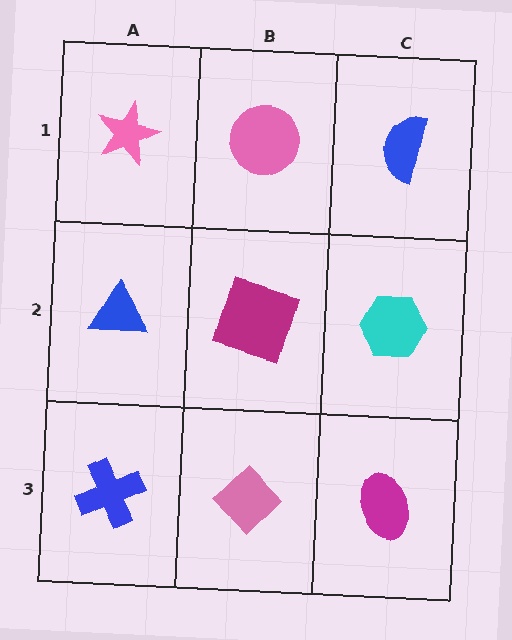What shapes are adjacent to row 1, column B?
A magenta square (row 2, column B), a pink star (row 1, column A), a blue semicircle (row 1, column C).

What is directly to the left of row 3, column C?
A pink diamond.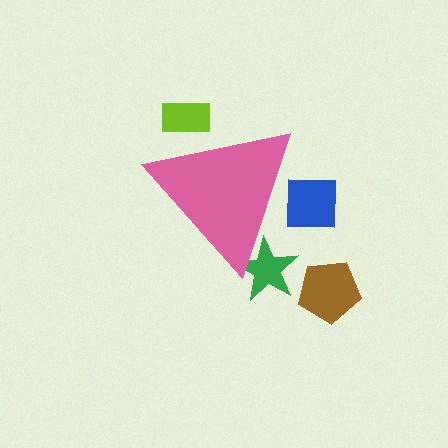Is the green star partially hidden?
Yes, the green star is partially hidden behind the pink triangle.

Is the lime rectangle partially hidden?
Yes, the lime rectangle is partially hidden behind the pink triangle.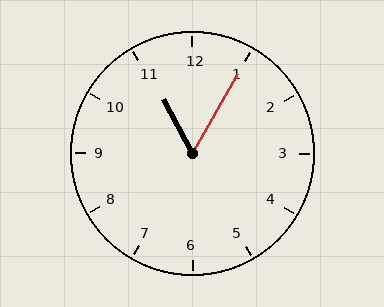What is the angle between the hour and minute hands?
Approximately 58 degrees.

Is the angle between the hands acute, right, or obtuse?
It is acute.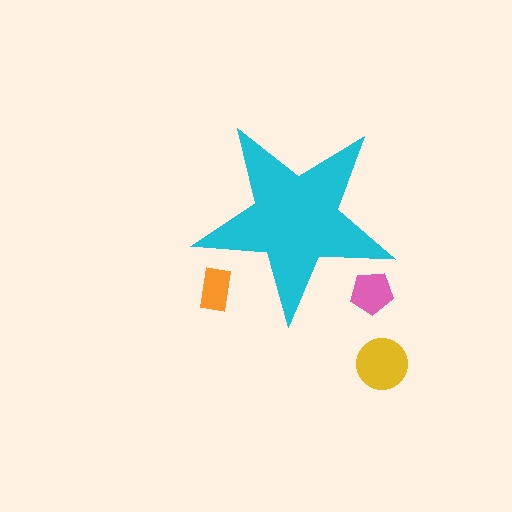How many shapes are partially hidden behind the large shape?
2 shapes are partially hidden.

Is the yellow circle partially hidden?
No, the yellow circle is fully visible.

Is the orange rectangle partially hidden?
Yes, the orange rectangle is partially hidden behind the cyan star.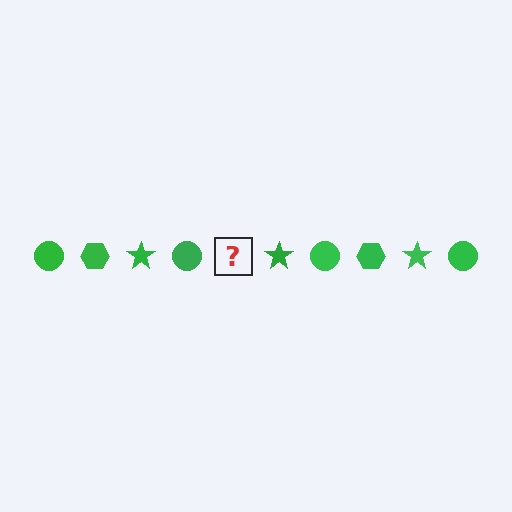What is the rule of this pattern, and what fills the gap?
The rule is that the pattern cycles through circle, hexagon, star shapes in green. The gap should be filled with a green hexagon.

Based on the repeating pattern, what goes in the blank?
The blank should be a green hexagon.